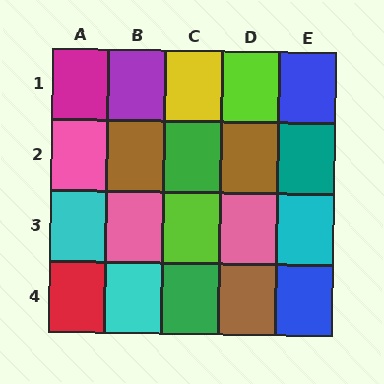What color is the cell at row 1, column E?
Blue.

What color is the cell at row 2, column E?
Teal.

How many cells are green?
2 cells are green.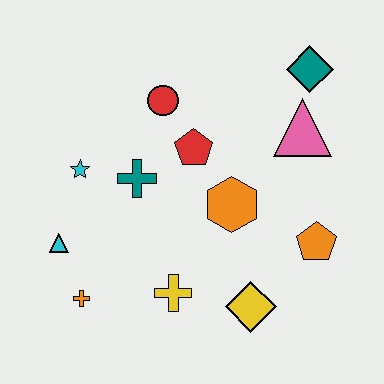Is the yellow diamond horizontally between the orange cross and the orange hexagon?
No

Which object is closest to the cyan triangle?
The orange cross is closest to the cyan triangle.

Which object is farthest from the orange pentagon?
The cyan triangle is farthest from the orange pentagon.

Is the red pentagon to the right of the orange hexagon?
No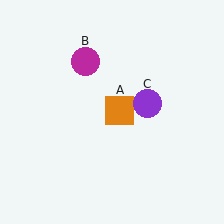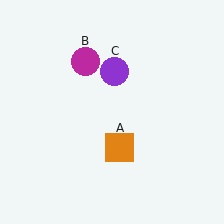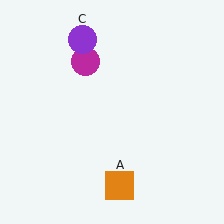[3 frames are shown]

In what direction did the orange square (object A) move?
The orange square (object A) moved down.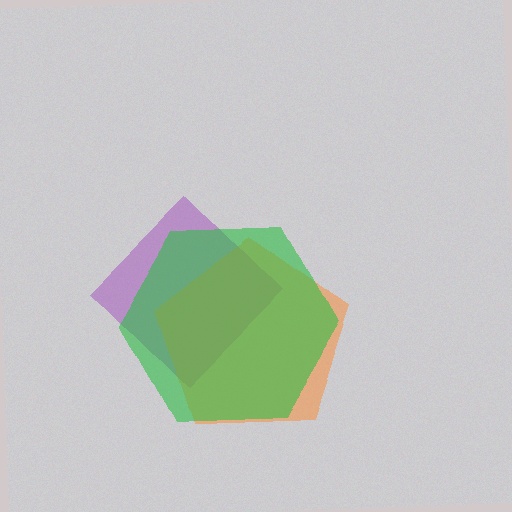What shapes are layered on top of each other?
The layered shapes are: a purple diamond, an orange pentagon, a green hexagon.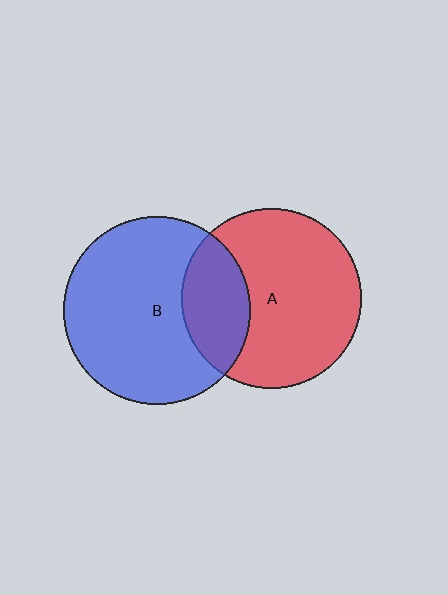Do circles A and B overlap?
Yes.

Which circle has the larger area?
Circle B (blue).